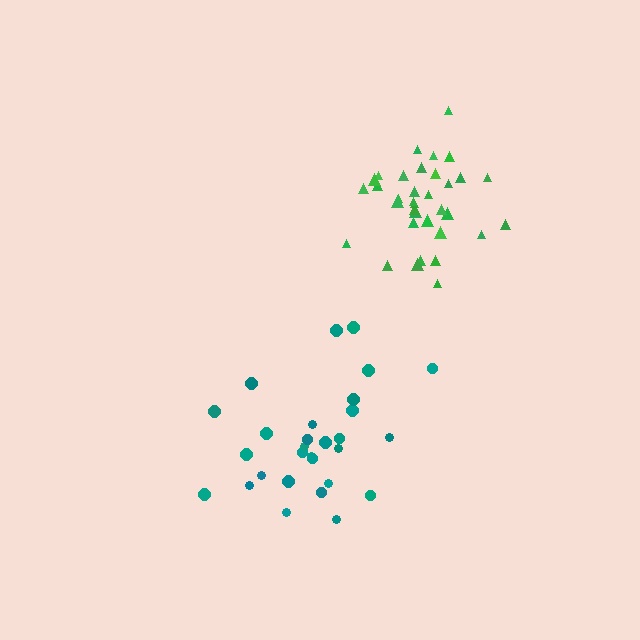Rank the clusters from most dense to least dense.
green, teal.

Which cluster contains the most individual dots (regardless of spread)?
Green (35).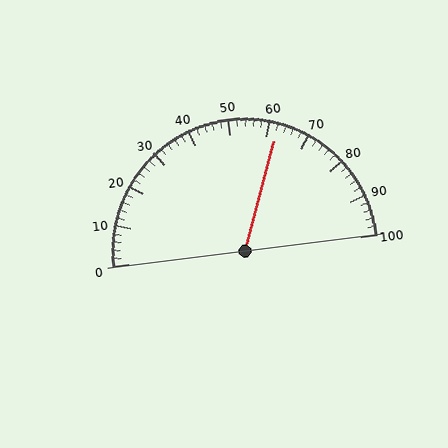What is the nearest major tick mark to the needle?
The nearest major tick mark is 60.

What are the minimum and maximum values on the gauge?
The gauge ranges from 0 to 100.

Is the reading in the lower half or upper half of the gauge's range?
The reading is in the upper half of the range (0 to 100).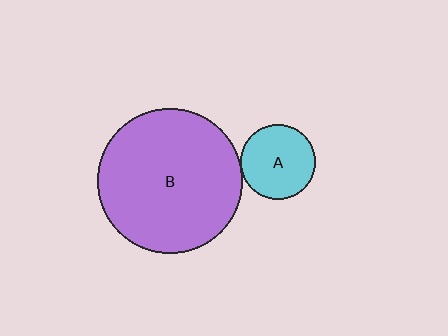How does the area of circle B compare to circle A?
Approximately 3.7 times.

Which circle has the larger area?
Circle B (purple).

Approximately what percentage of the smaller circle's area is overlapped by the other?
Approximately 5%.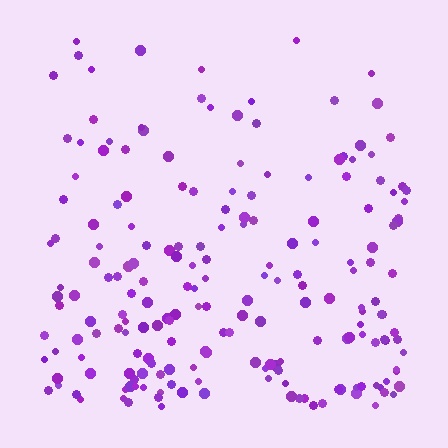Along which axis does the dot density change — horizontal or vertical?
Vertical.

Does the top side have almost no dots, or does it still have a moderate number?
Still a moderate number, just noticeably fewer than the bottom.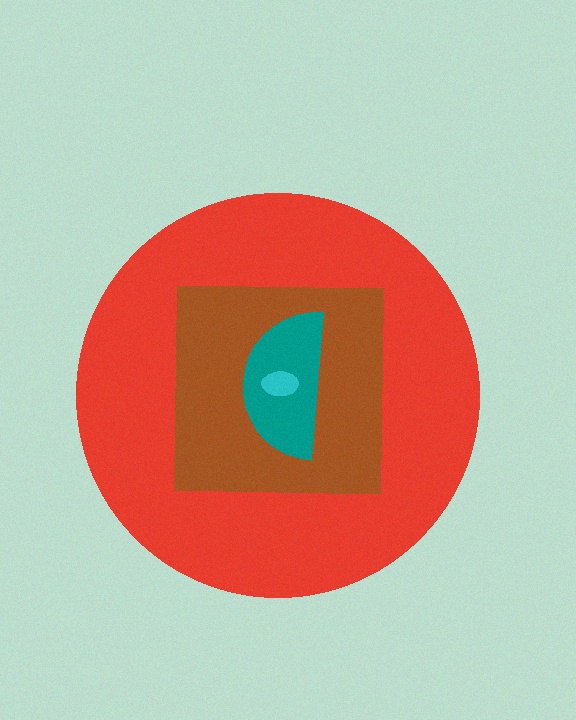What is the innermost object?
The cyan ellipse.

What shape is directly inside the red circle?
The brown square.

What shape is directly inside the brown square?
The teal semicircle.